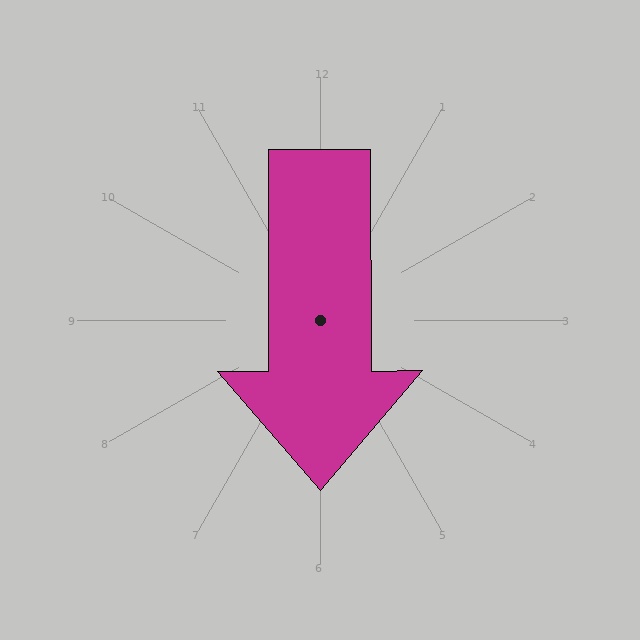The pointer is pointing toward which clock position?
Roughly 6 o'clock.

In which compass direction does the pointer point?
South.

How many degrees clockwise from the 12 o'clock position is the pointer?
Approximately 180 degrees.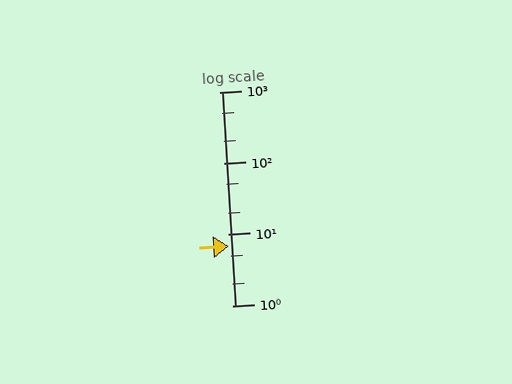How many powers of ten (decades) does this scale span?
The scale spans 3 decades, from 1 to 1000.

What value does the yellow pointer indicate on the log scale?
The pointer indicates approximately 6.8.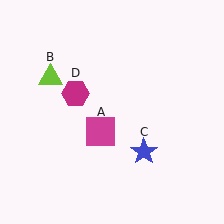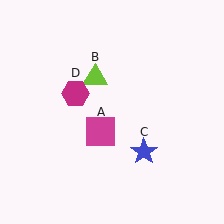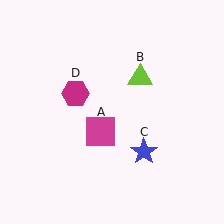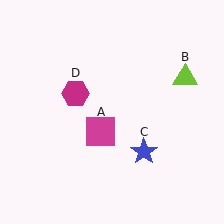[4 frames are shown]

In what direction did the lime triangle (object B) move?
The lime triangle (object B) moved right.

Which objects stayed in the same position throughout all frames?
Magenta square (object A) and blue star (object C) and magenta hexagon (object D) remained stationary.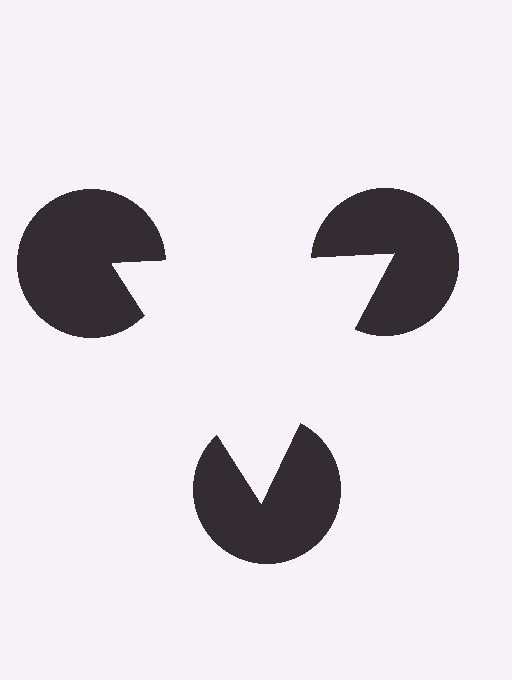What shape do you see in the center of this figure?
An illusory triangle — its edges are inferred from the aligned wedge cuts in the pac-man discs, not physically drawn.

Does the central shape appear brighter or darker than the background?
It typically appears slightly brighter than the background, even though no actual brightness change is drawn.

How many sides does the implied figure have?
3 sides.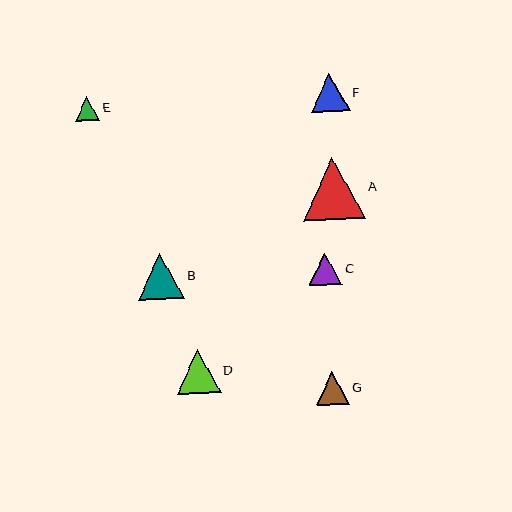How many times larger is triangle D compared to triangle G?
Triangle D is approximately 1.3 times the size of triangle G.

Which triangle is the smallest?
Triangle E is the smallest with a size of approximately 24 pixels.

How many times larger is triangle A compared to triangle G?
Triangle A is approximately 1.9 times the size of triangle G.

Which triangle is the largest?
Triangle A is the largest with a size of approximately 62 pixels.